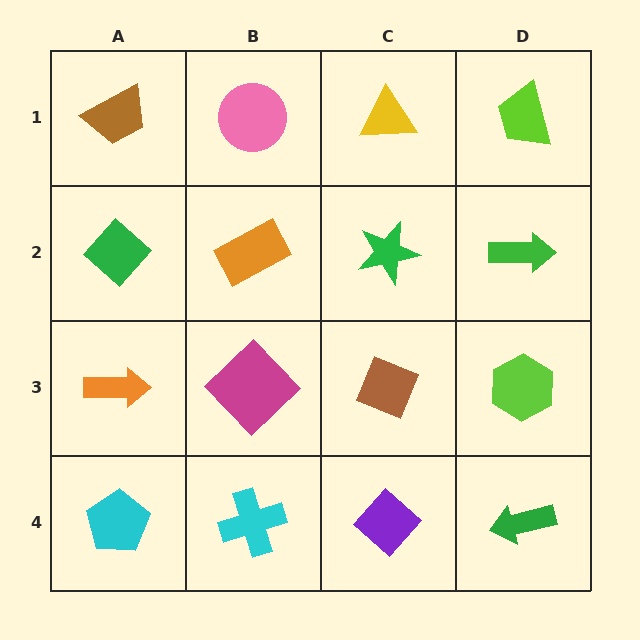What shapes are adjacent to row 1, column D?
A green arrow (row 2, column D), a yellow triangle (row 1, column C).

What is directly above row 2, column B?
A pink circle.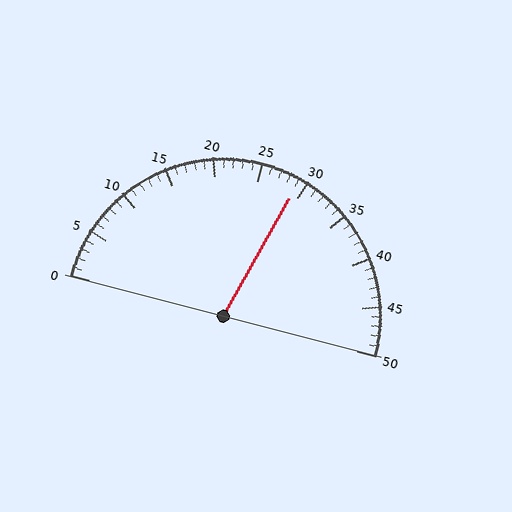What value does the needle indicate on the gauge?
The needle indicates approximately 29.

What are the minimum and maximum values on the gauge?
The gauge ranges from 0 to 50.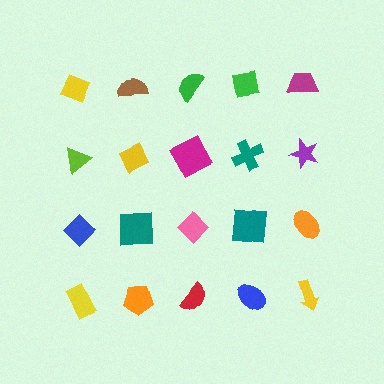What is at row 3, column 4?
A teal square.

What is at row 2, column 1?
A lime triangle.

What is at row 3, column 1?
A blue diamond.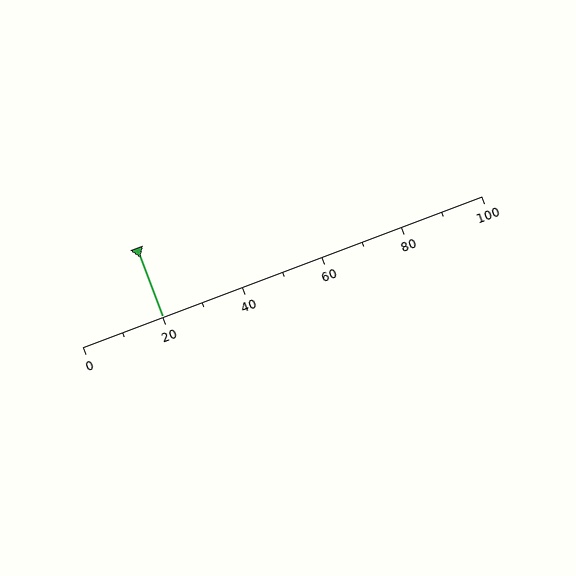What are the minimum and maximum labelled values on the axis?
The axis runs from 0 to 100.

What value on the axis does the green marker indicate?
The marker indicates approximately 20.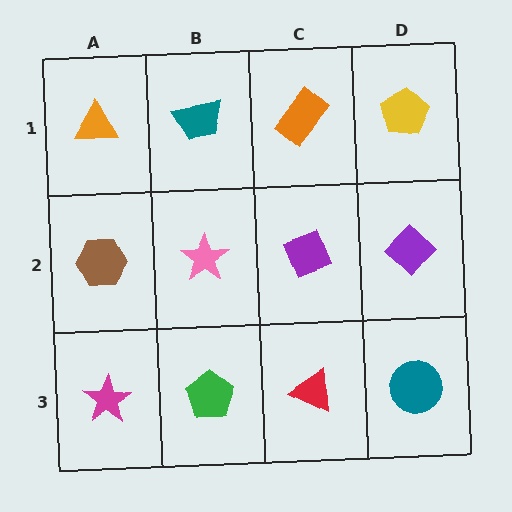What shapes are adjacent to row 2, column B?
A teal trapezoid (row 1, column B), a green pentagon (row 3, column B), a brown hexagon (row 2, column A), a purple diamond (row 2, column C).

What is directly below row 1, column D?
A purple diamond.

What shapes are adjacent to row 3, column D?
A purple diamond (row 2, column D), a red triangle (row 3, column C).